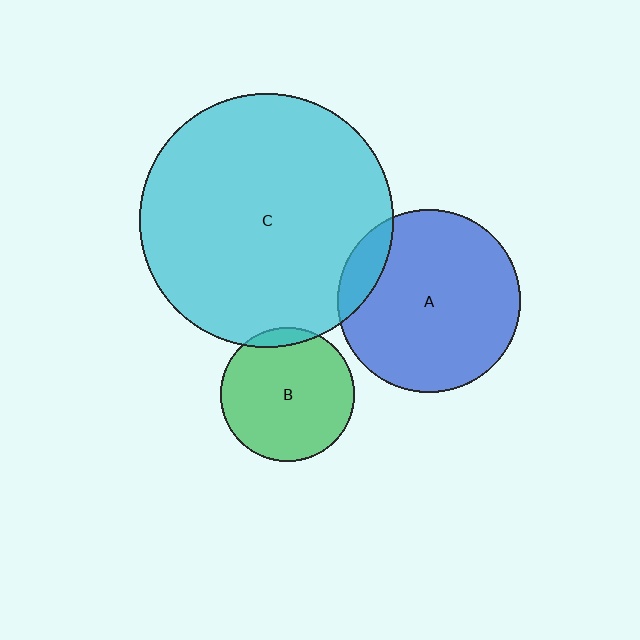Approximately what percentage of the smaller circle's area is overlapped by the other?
Approximately 10%.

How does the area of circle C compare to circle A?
Approximately 1.9 times.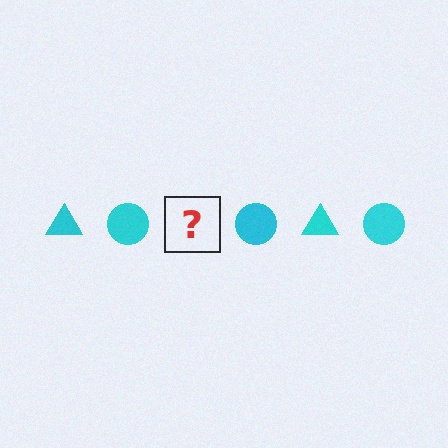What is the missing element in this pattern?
The missing element is a cyan triangle.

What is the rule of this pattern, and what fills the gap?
The rule is that the pattern cycles through triangle, circle shapes in cyan. The gap should be filled with a cyan triangle.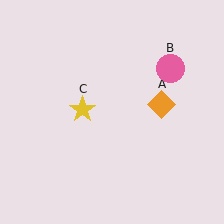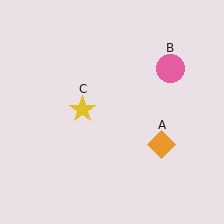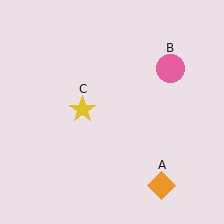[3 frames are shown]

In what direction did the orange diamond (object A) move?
The orange diamond (object A) moved down.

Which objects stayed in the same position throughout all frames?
Pink circle (object B) and yellow star (object C) remained stationary.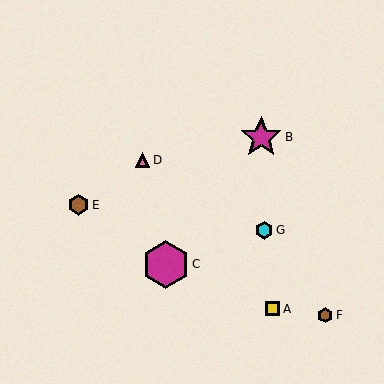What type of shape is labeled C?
Shape C is a magenta hexagon.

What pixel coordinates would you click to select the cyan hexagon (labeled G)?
Click at (264, 230) to select the cyan hexagon G.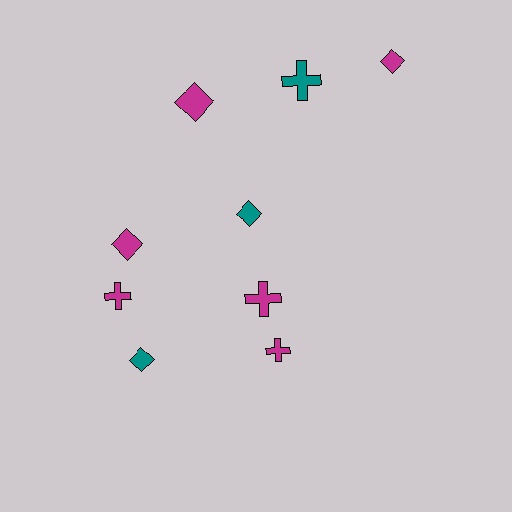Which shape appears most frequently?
Diamond, with 5 objects.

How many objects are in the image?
There are 9 objects.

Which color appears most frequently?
Magenta, with 6 objects.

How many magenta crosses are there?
There are 3 magenta crosses.